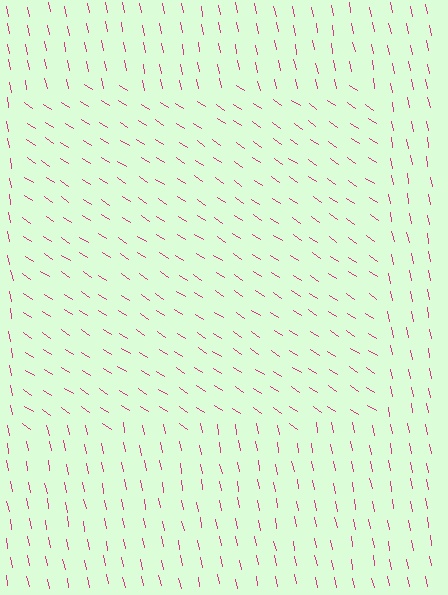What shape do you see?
I see a rectangle.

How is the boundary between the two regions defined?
The boundary is defined purely by a change in line orientation (approximately 45 degrees difference). All lines are the same color and thickness.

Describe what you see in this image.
The image is filled with small magenta line segments. A rectangle region in the image has lines oriented differently from the surrounding lines, creating a visible texture boundary.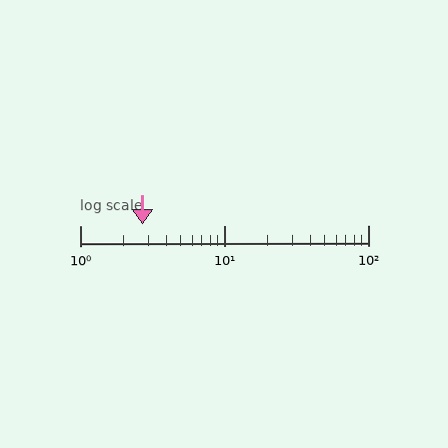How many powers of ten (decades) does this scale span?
The scale spans 2 decades, from 1 to 100.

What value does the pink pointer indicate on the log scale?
The pointer indicates approximately 2.7.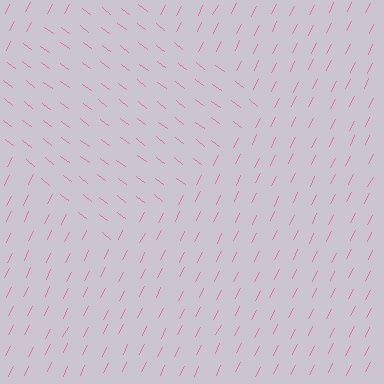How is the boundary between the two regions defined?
The boundary is defined purely by a change in line orientation (approximately 79 degrees difference). All lines are the same color and thickness.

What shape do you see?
I see a diamond.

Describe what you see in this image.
The image is filled with small pink line segments. A diamond region in the image has lines oriented differently from the surrounding lines, creating a visible texture boundary.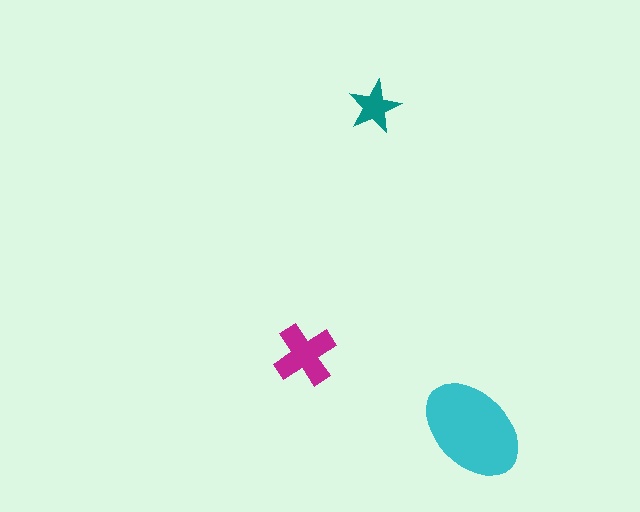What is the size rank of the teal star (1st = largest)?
3rd.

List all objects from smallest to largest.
The teal star, the magenta cross, the cyan ellipse.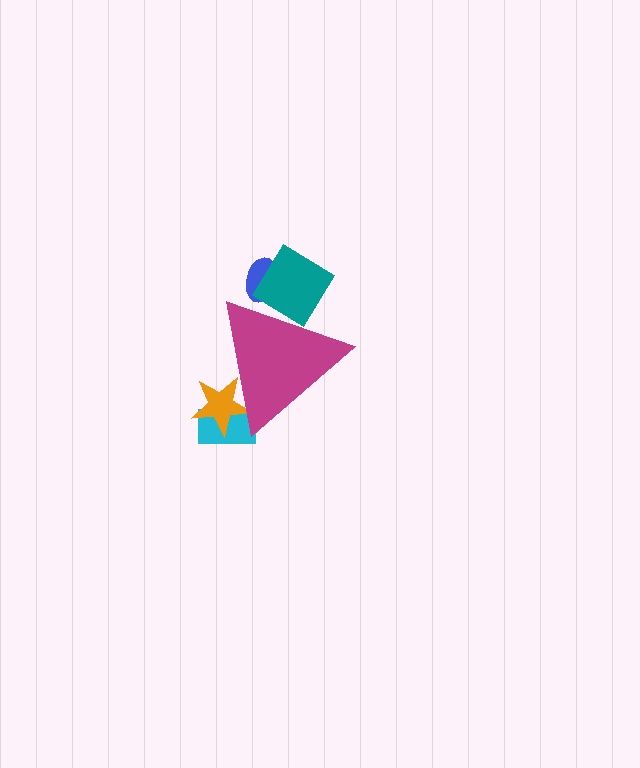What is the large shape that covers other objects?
A magenta triangle.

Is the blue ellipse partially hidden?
Yes, the blue ellipse is partially hidden behind the magenta triangle.